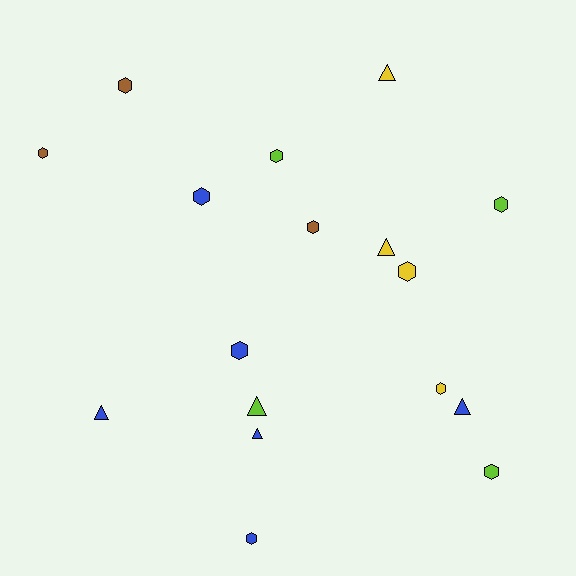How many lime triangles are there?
There is 1 lime triangle.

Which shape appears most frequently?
Hexagon, with 11 objects.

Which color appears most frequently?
Blue, with 6 objects.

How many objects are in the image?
There are 17 objects.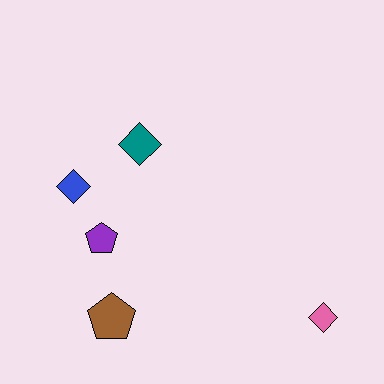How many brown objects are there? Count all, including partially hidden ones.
There is 1 brown object.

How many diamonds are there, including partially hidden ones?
There are 3 diamonds.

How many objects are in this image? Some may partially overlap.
There are 5 objects.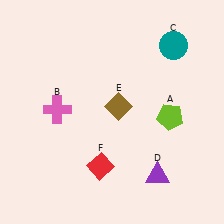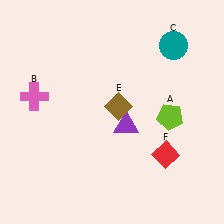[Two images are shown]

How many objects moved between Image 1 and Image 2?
3 objects moved between the two images.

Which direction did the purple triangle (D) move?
The purple triangle (D) moved up.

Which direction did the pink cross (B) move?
The pink cross (B) moved left.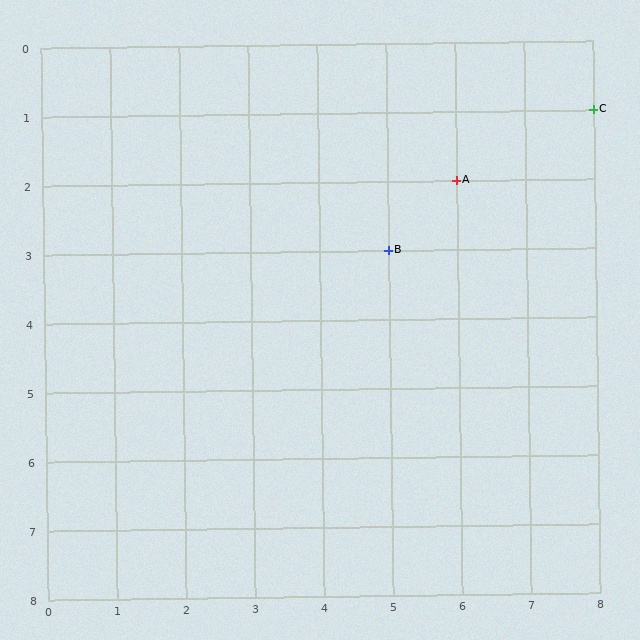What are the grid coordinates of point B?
Point B is at grid coordinates (5, 3).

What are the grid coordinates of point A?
Point A is at grid coordinates (6, 2).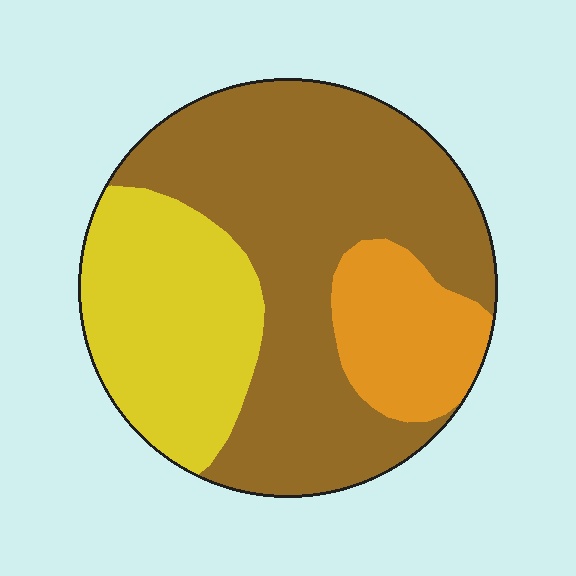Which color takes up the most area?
Brown, at roughly 55%.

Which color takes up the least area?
Orange, at roughly 15%.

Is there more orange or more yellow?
Yellow.